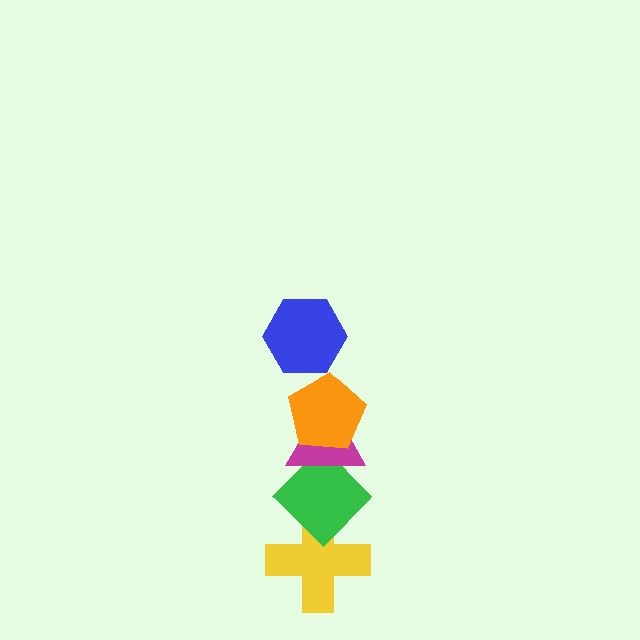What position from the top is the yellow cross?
The yellow cross is 5th from the top.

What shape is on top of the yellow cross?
The green diamond is on top of the yellow cross.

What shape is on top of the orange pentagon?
The blue hexagon is on top of the orange pentagon.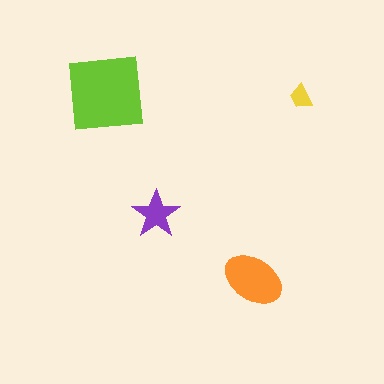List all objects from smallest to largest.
The yellow trapezoid, the purple star, the orange ellipse, the lime square.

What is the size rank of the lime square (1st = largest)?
1st.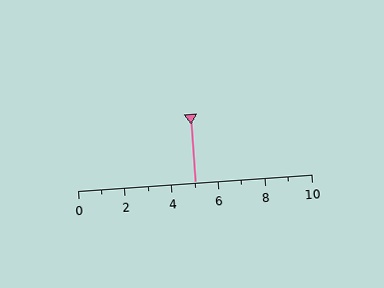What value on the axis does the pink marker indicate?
The marker indicates approximately 5.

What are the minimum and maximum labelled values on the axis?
The axis runs from 0 to 10.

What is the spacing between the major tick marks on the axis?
The major ticks are spaced 2 apart.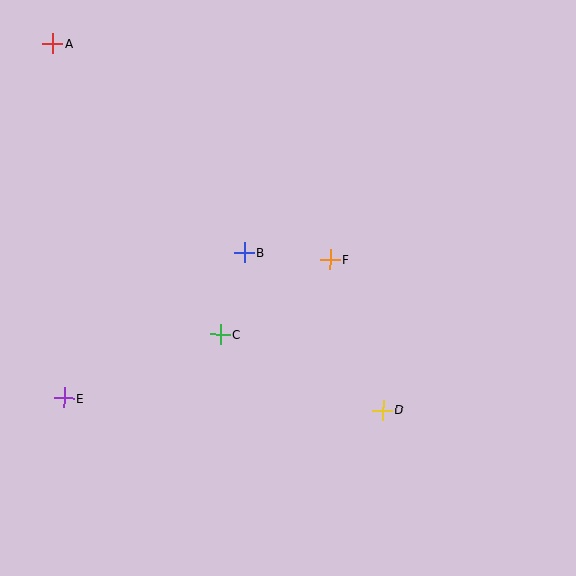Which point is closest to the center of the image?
Point F at (330, 260) is closest to the center.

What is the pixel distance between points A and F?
The distance between A and F is 351 pixels.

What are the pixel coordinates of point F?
Point F is at (330, 260).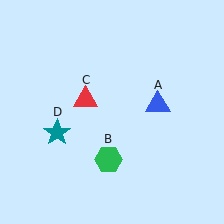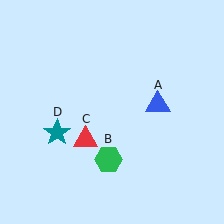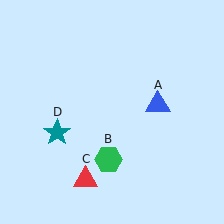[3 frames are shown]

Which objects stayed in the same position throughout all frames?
Blue triangle (object A) and green hexagon (object B) and teal star (object D) remained stationary.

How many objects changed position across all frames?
1 object changed position: red triangle (object C).